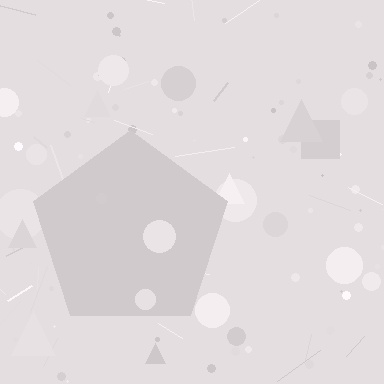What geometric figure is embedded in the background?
A pentagon is embedded in the background.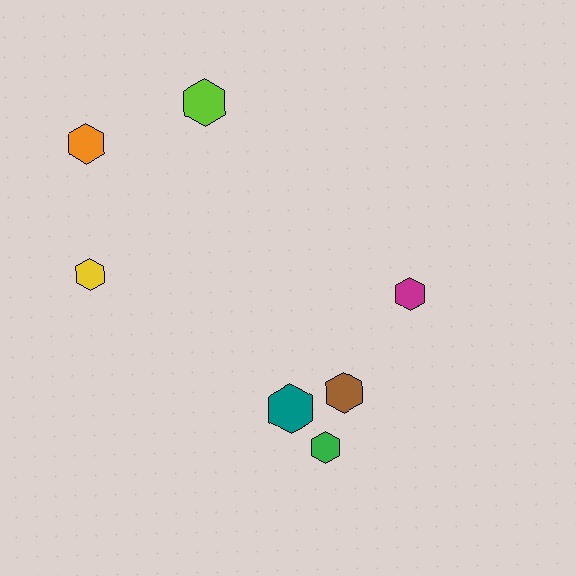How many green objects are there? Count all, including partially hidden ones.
There is 1 green object.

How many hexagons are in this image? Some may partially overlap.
There are 7 hexagons.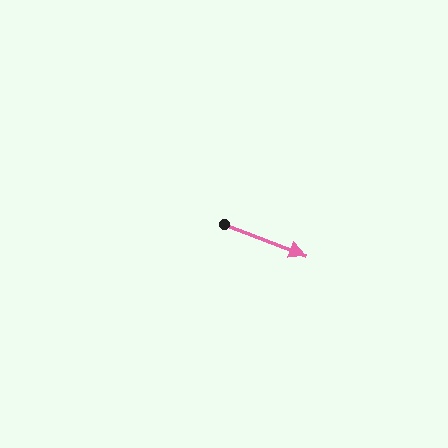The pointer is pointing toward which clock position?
Roughly 4 o'clock.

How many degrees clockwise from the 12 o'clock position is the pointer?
Approximately 111 degrees.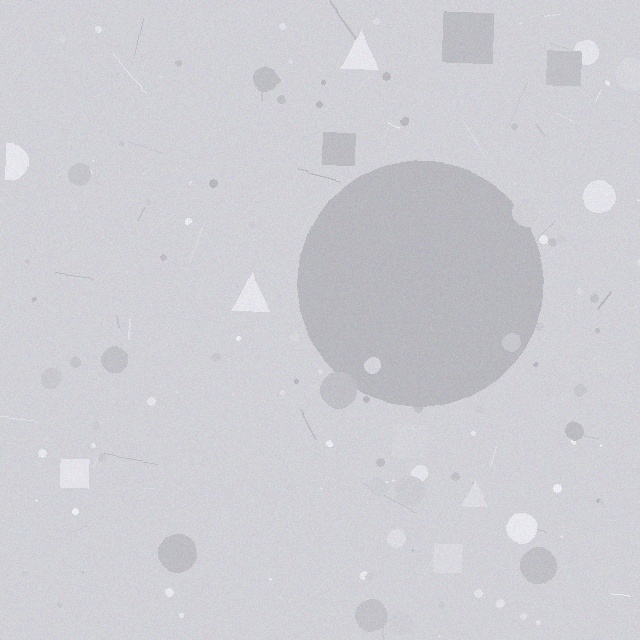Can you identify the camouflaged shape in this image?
The camouflaged shape is a circle.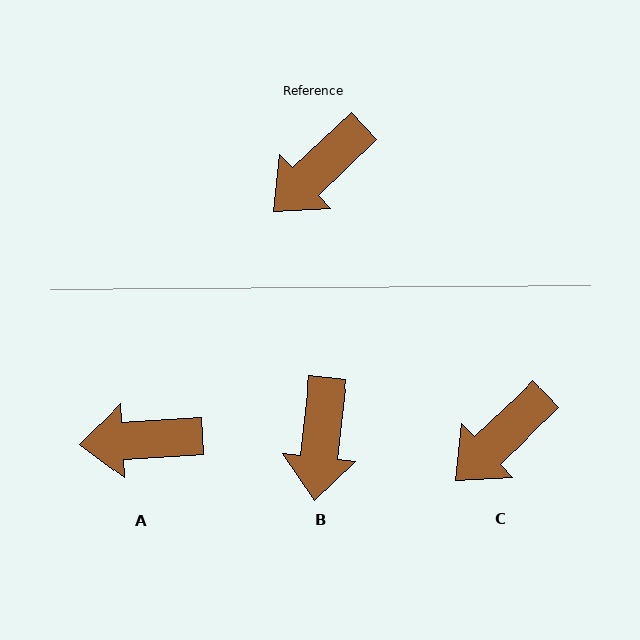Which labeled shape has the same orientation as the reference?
C.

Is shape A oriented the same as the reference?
No, it is off by about 40 degrees.